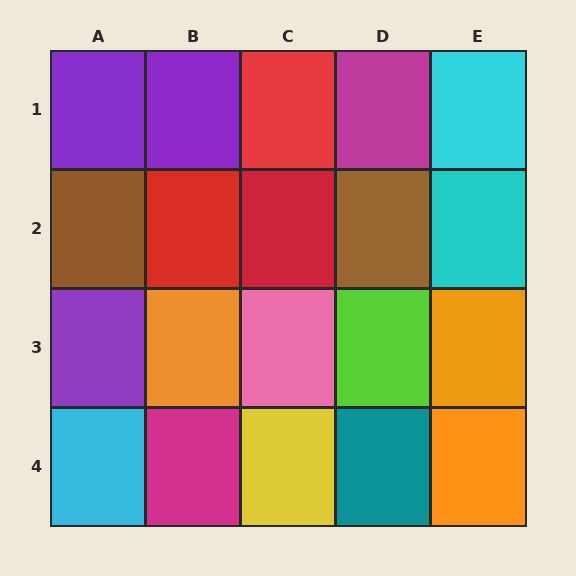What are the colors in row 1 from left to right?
Purple, purple, red, magenta, cyan.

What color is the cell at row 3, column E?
Orange.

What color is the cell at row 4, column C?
Yellow.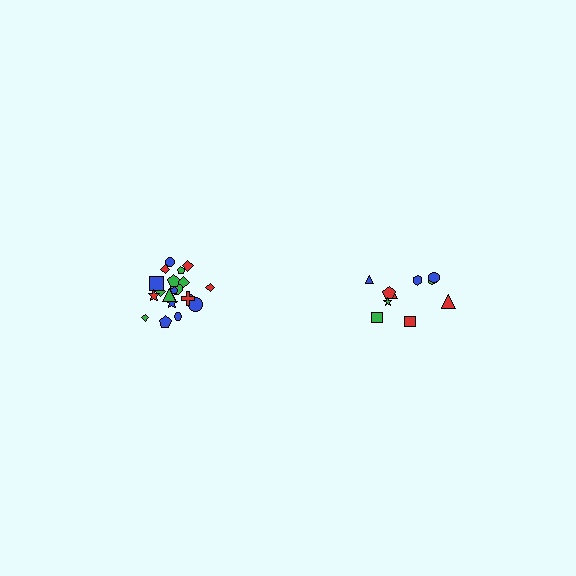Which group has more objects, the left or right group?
The left group.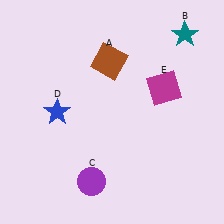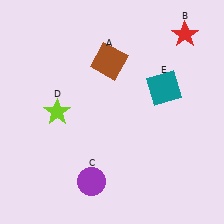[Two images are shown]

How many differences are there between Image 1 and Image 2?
There are 3 differences between the two images.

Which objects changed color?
B changed from teal to red. D changed from blue to lime. E changed from magenta to teal.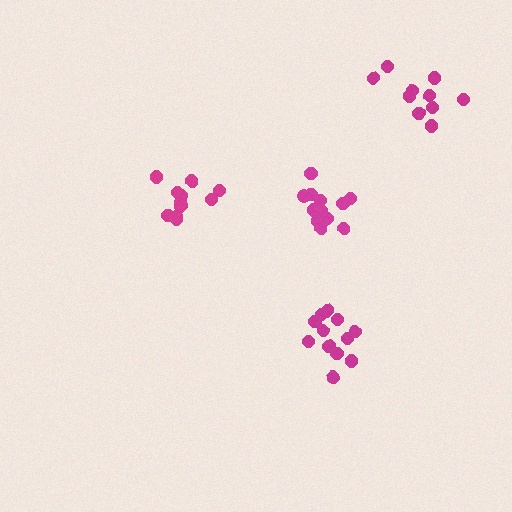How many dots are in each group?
Group 1: 11 dots, Group 2: 10 dots, Group 3: 13 dots, Group 4: 12 dots (46 total).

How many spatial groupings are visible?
There are 4 spatial groupings.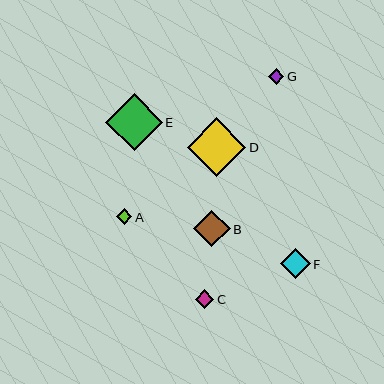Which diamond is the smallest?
Diamond G is the smallest with a size of approximately 15 pixels.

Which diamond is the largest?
Diamond D is the largest with a size of approximately 58 pixels.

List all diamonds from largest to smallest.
From largest to smallest: D, E, B, F, C, A, G.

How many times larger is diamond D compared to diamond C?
Diamond D is approximately 3.1 times the size of diamond C.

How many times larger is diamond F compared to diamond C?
Diamond F is approximately 1.6 times the size of diamond C.